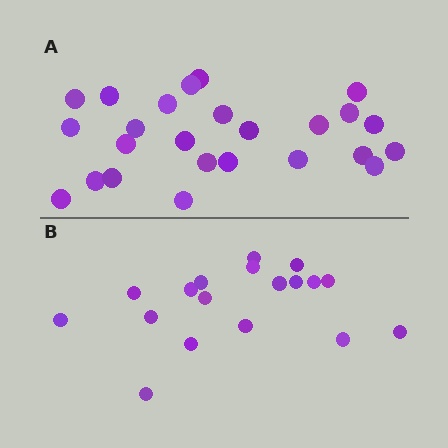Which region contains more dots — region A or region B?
Region A (the top region) has more dots.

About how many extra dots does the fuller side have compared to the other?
Region A has roughly 8 or so more dots than region B.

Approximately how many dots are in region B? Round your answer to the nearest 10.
About 20 dots. (The exact count is 18, which rounds to 20.)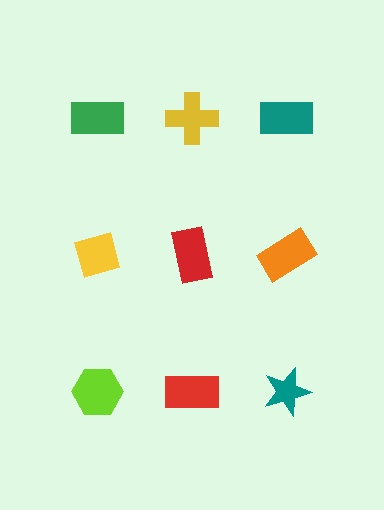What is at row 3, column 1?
A lime hexagon.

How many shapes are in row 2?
3 shapes.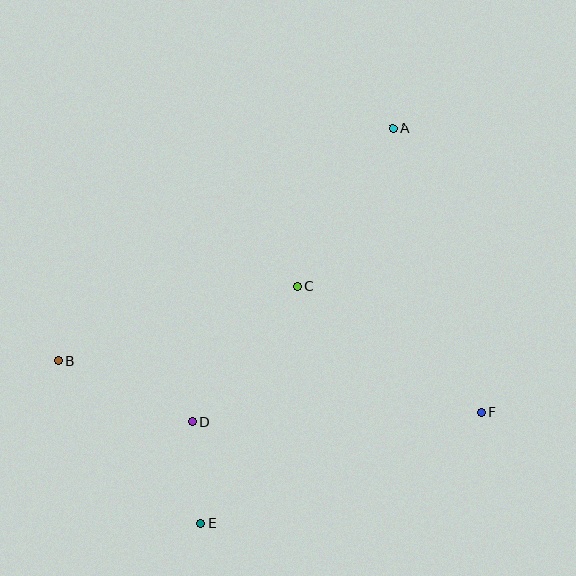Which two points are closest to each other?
Points D and E are closest to each other.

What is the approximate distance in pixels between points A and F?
The distance between A and F is approximately 298 pixels.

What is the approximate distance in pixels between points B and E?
The distance between B and E is approximately 216 pixels.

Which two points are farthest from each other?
Points A and E are farthest from each other.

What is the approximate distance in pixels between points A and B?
The distance between A and B is approximately 408 pixels.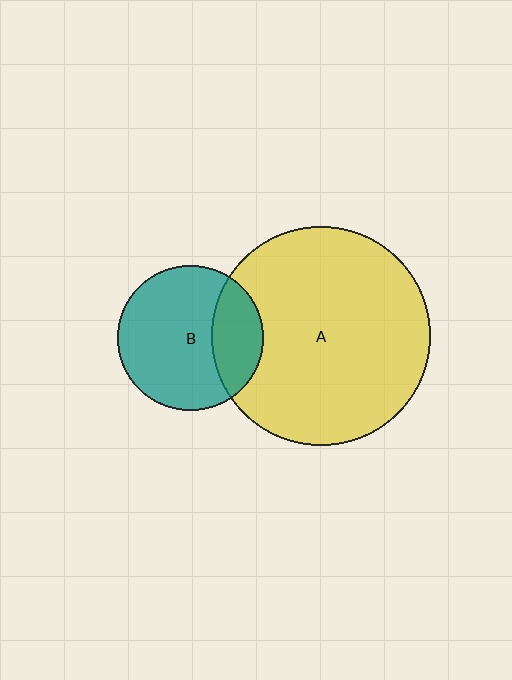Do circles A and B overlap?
Yes.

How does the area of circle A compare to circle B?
Approximately 2.3 times.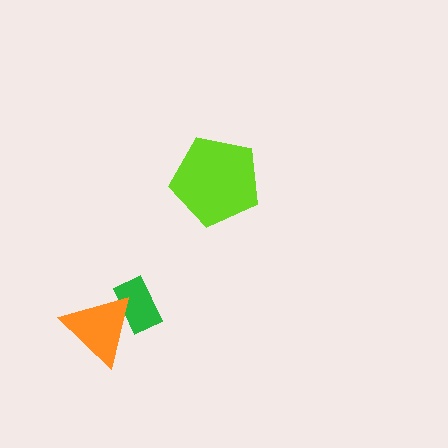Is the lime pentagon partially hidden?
No, no other shape covers it.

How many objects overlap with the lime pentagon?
0 objects overlap with the lime pentagon.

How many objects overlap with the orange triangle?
1 object overlaps with the orange triangle.